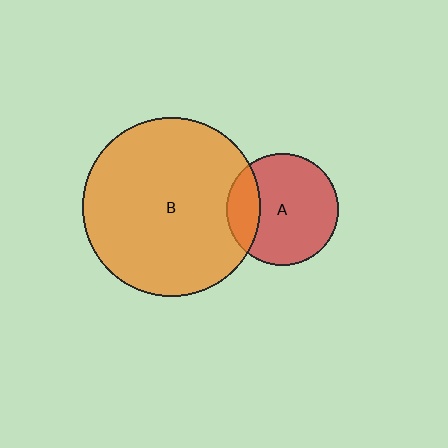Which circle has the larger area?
Circle B (orange).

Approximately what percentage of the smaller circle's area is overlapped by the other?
Approximately 20%.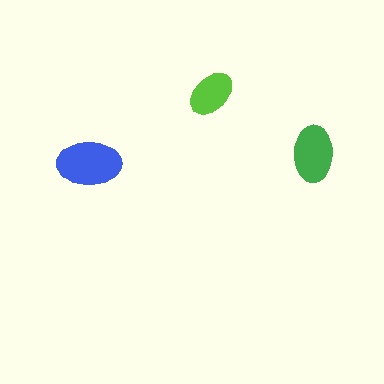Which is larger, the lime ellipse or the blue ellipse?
The blue one.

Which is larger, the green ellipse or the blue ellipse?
The blue one.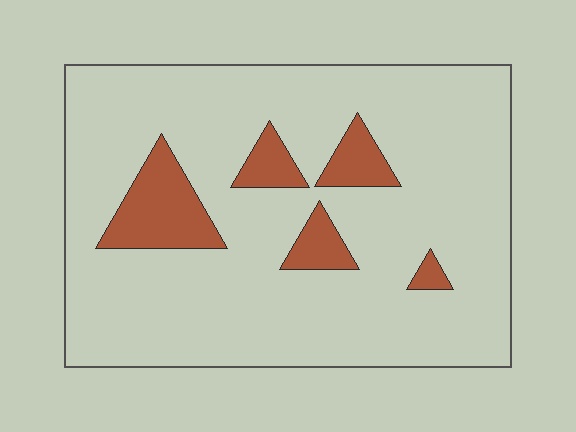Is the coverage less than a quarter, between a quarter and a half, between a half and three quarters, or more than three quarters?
Less than a quarter.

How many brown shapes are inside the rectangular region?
5.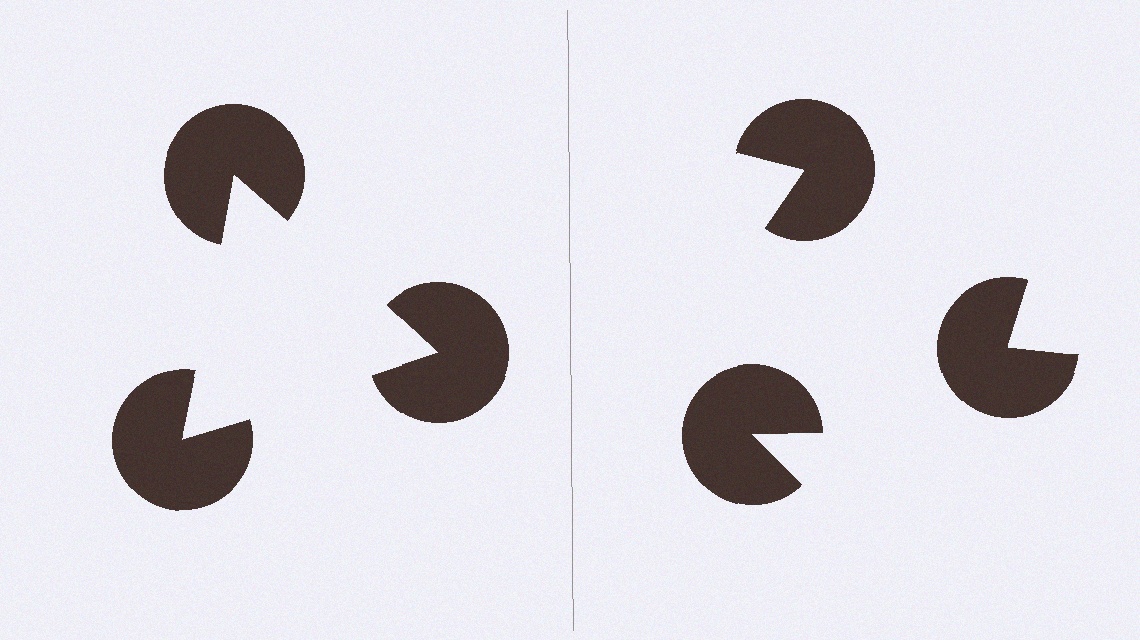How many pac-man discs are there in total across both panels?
6 — 3 on each side.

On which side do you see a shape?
An illusory triangle appears on the left side. On the right side the wedge cuts are rotated, so no coherent shape forms.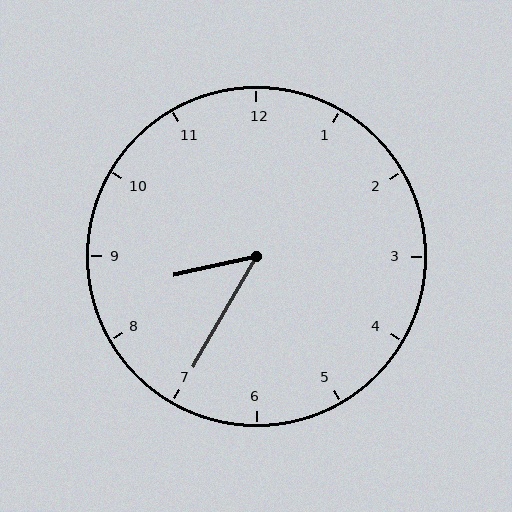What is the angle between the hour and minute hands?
Approximately 48 degrees.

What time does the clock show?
8:35.